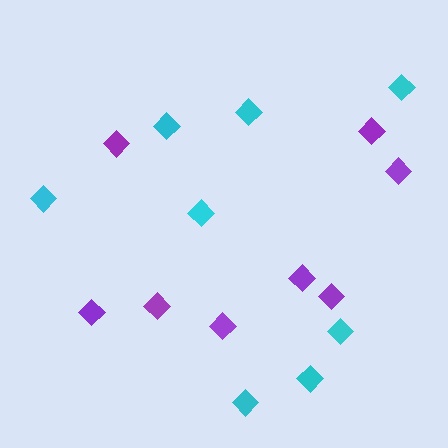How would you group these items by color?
There are 2 groups: one group of cyan diamonds (8) and one group of purple diamonds (8).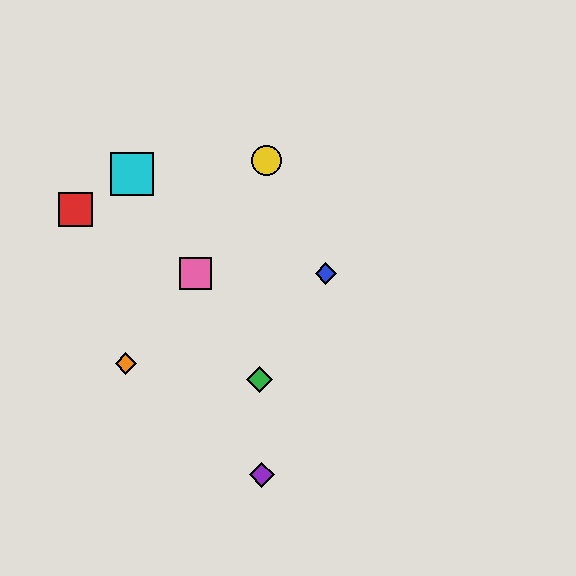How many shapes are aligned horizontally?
2 shapes (the blue diamond, the pink square) are aligned horizontally.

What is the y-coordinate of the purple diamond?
The purple diamond is at y≈475.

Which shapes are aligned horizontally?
The blue diamond, the pink square are aligned horizontally.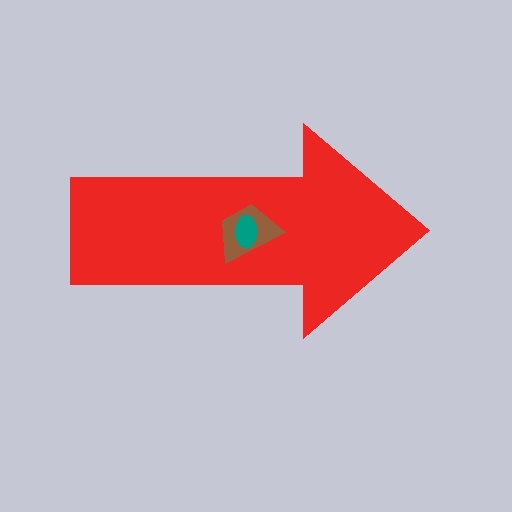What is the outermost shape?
The red arrow.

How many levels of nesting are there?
3.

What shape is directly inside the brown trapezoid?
The teal ellipse.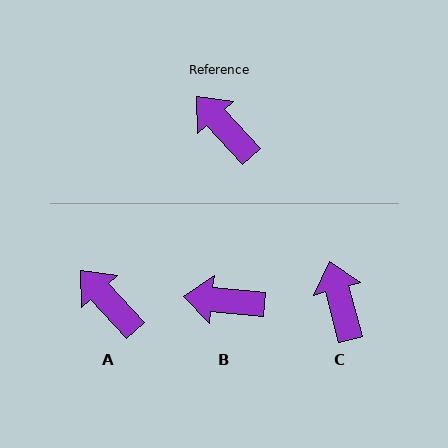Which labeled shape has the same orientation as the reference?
A.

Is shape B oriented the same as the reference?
No, it is off by about 42 degrees.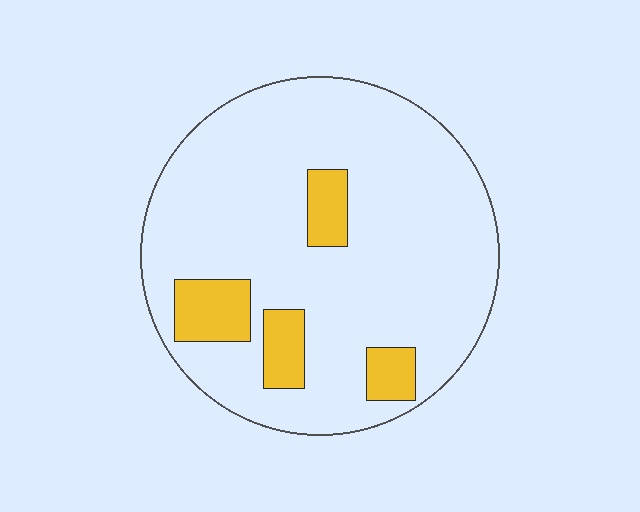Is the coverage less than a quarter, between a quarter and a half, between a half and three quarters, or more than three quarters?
Less than a quarter.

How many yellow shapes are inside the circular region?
4.